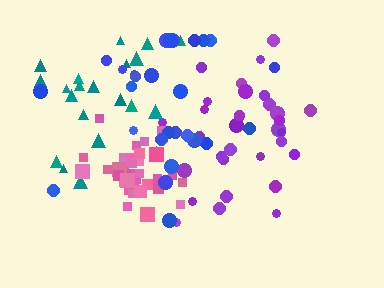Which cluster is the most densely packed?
Pink.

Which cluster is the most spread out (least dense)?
Blue.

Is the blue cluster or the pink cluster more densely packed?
Pink.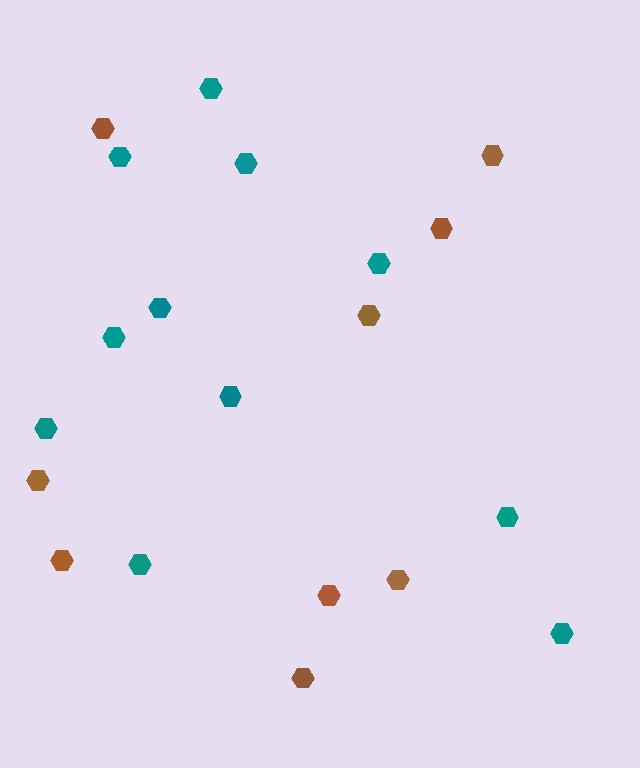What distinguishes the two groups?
There are 2 groups: one group of teal hexagons (11) and one group of brown hexagons (9).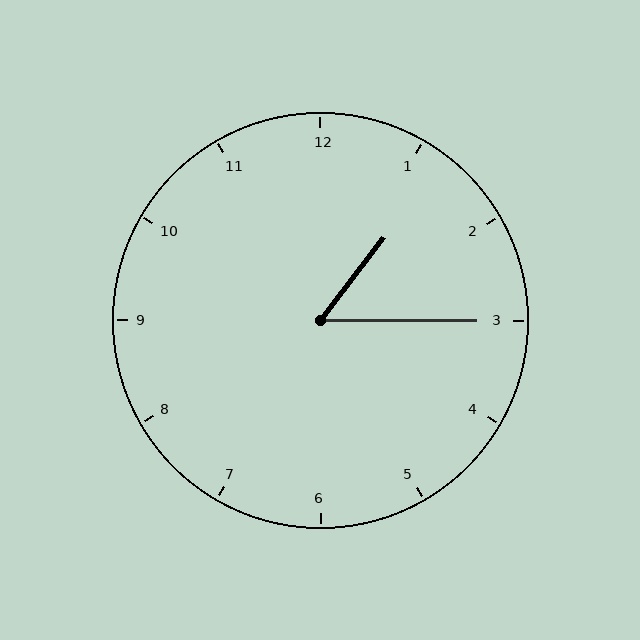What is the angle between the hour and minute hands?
Approximately 52 degrees.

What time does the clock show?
1:15.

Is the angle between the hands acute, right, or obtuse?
It is acute.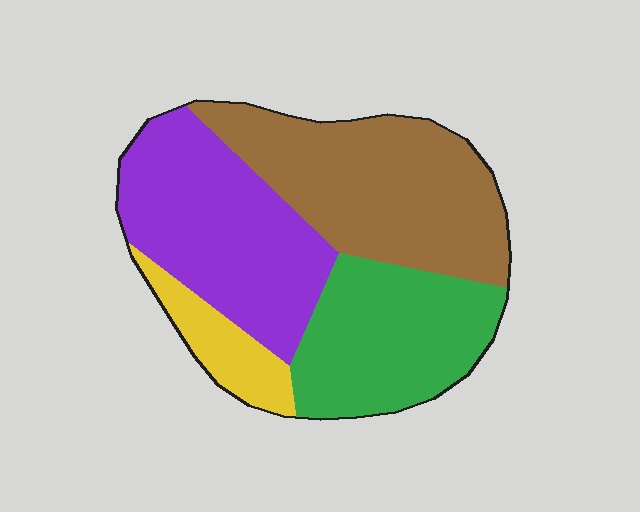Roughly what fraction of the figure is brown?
Brown takes up between a quarter and a half of the figure.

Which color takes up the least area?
Yellow, at roughly 10%.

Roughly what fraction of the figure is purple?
Purple takes up about one third (1/3) of the figure.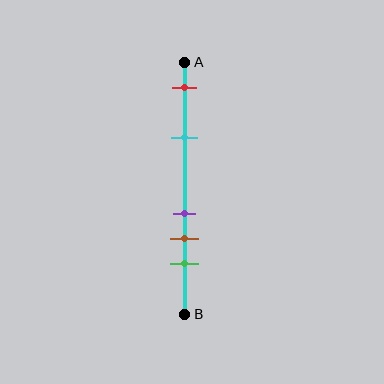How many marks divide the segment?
There are 5 marks dividing the segment.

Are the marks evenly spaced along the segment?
No, the marks are not evenly spaced.